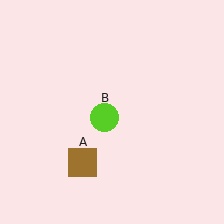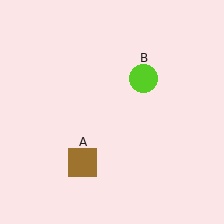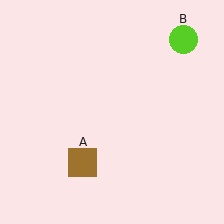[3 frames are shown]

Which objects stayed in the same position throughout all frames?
Brown square (object A) remained stationary.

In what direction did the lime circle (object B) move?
The lime circle (object B) moved up and to the right.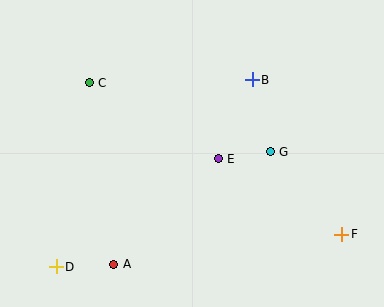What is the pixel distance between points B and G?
The distance between B and G is 74 pixels.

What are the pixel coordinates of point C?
Point C is at (89, 83).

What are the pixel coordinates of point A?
Point A is at (114, 264).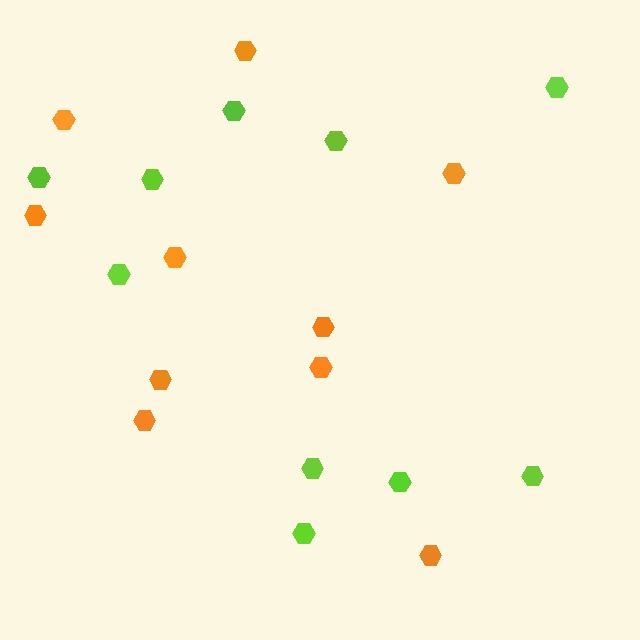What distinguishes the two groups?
There are 2 groups: one group of lime hexagons (10) and one group of orange hexagons (10).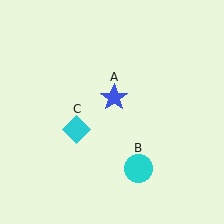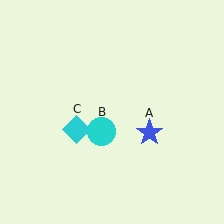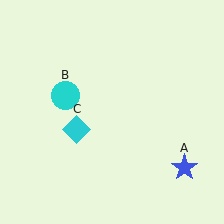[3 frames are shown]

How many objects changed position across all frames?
2 objects changed position: blue star (object A), cyan circle (object B).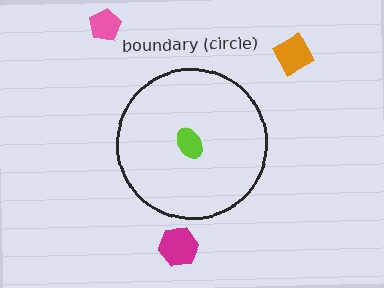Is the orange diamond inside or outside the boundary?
Outside.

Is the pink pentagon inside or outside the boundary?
Outside.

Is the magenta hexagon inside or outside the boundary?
Outside.